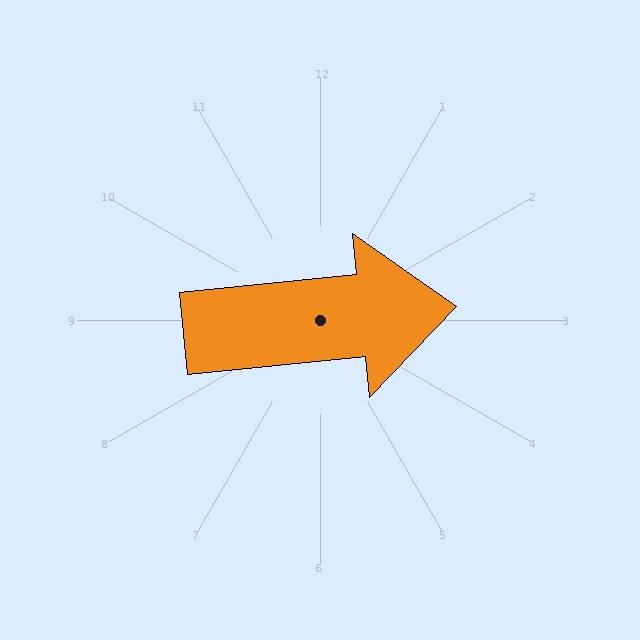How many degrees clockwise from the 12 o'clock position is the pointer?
Approximately 84 degrees.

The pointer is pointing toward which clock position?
Roughly 3 o'clock.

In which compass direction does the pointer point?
East.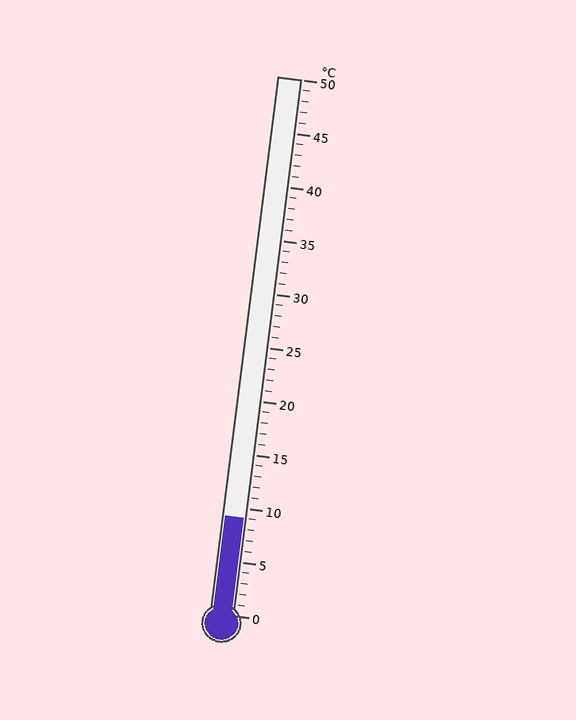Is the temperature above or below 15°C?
The temperature is below 15°C.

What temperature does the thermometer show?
The thermometer shows approximately 9°C.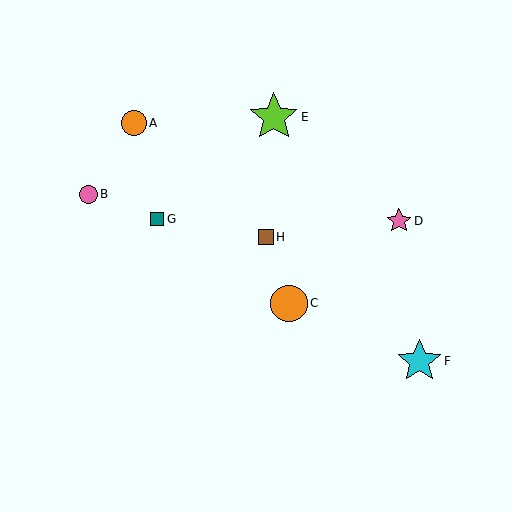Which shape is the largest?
The lime star (labeled E) is the largest.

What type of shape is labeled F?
Shape F is a cyan star.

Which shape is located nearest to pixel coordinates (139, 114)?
The orange circle (labeled A) at (134, 123) is nearest to that location.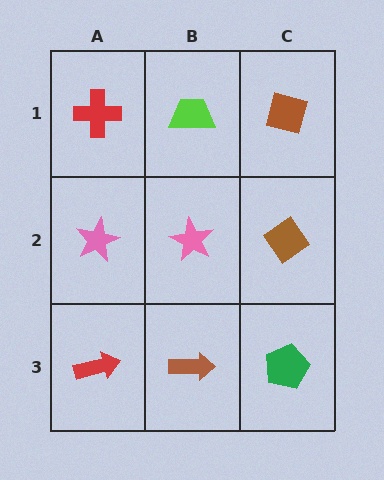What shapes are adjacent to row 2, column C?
A brown square (row 1, column C), a green pentagon (row 3, column C), a pink star (row 2, column B).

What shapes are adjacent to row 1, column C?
A brown diamond (row 2, column C), a lime trapezoid (row 1, column B).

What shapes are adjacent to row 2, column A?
A red cross (row 1, column A), a red arrow (row 3, column A), a pink star (row 2, column B).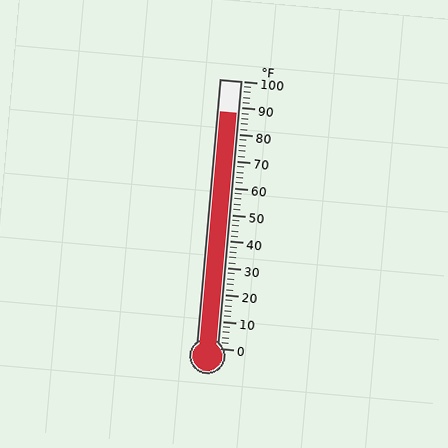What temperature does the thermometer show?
The thermometer shows approximately 88°F.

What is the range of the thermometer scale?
The thermometer scale ranges from 0°F to 100°F.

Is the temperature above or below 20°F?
The temperature is above 20°F.